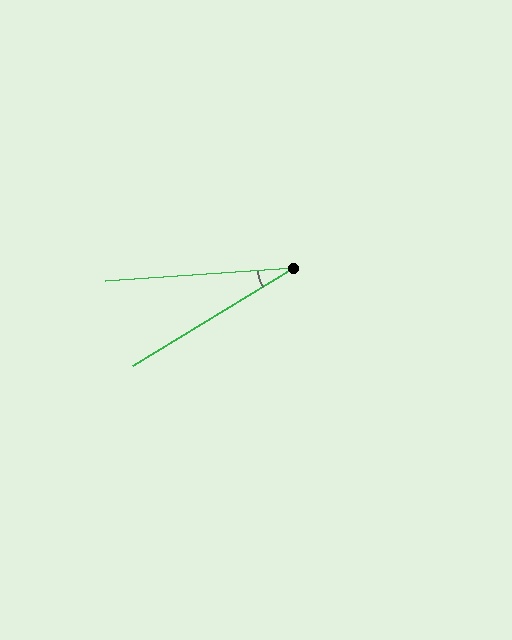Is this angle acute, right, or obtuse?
It is acute.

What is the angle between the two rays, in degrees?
Approximately 28 degrees.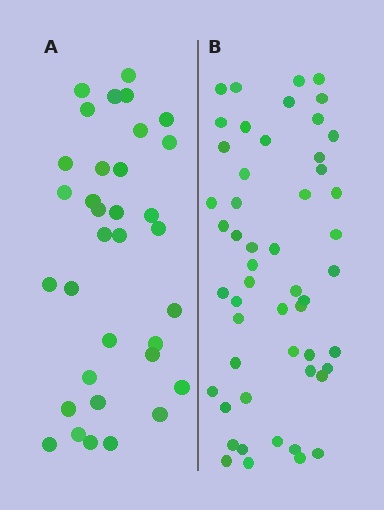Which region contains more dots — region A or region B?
Region B (the right region) has more dots.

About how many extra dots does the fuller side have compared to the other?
Region B has approximately 20 more dots than region A.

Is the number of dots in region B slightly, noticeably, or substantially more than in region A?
Region B has substantially more. The ratio is roughly 1.5 to 1.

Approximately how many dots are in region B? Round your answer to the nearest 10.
About 50 dots. (The exact count is 52, which rounds to 50.)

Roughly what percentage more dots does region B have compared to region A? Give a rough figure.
About 55% more.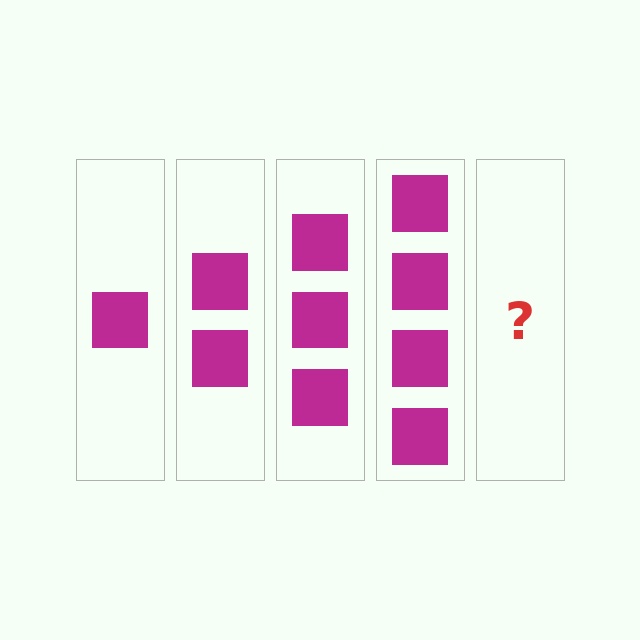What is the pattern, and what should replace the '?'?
The pattern is that each step adds one more square. The '?' should be 5 squares.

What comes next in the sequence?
The next element should be 5 squares.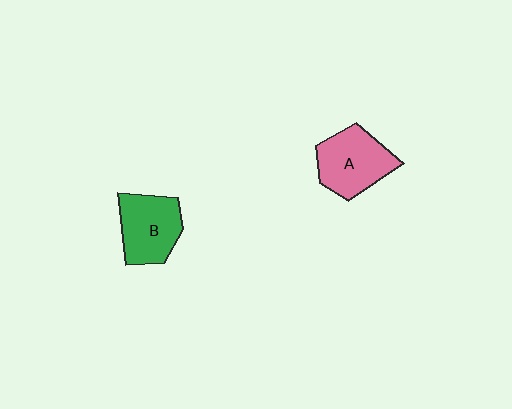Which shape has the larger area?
Shape A (pink).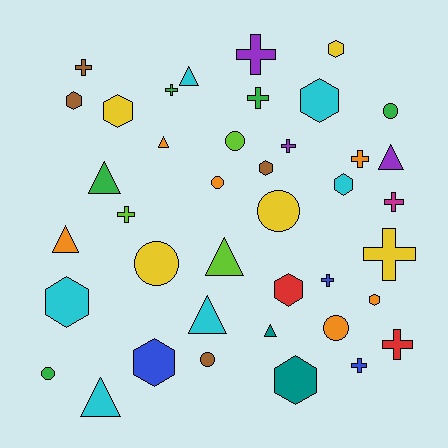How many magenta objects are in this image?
There is 1 magenta object.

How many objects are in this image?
There are 40 objects.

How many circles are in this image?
There are 8 circles.